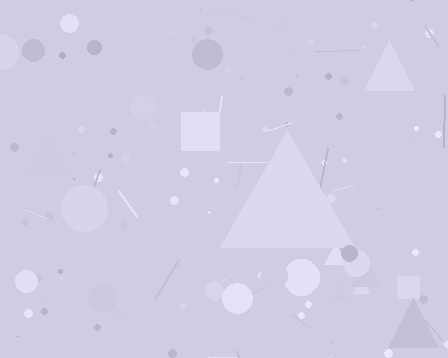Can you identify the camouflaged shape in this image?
The camouflaged shape is a triangle.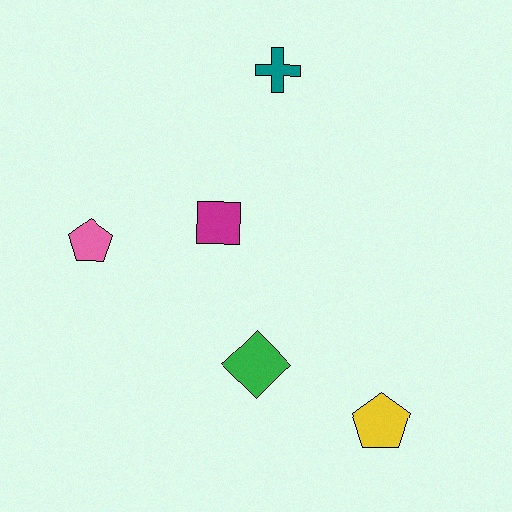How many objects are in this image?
There are 5 objects.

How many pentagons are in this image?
There are 2 pentagons.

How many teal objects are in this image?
There is 1 teal object.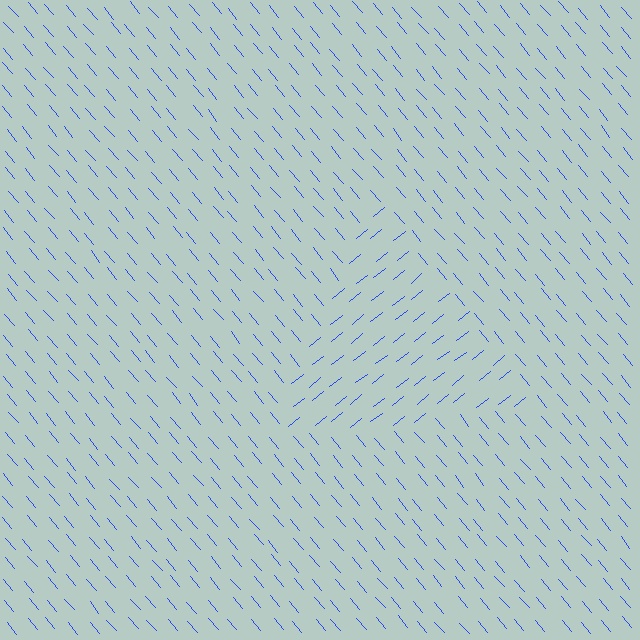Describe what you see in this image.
The image is filled with small blue line segments. A triangle region in the image has lines oriented differently from the surrounding lines, creating a visible texture boundary.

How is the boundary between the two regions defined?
The boundary is defined purely by a change in line orientation (approximately 88 degrees difference). All lines are the same color and thickness.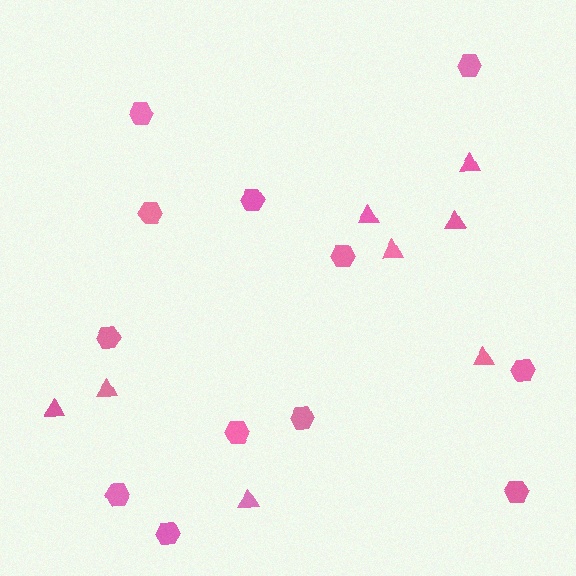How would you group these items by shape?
There are 2 groups: one group of hexagons (12) and one group of triangles (8).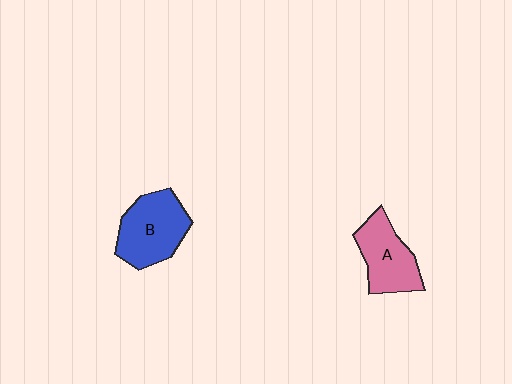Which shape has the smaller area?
Shape A (pink).